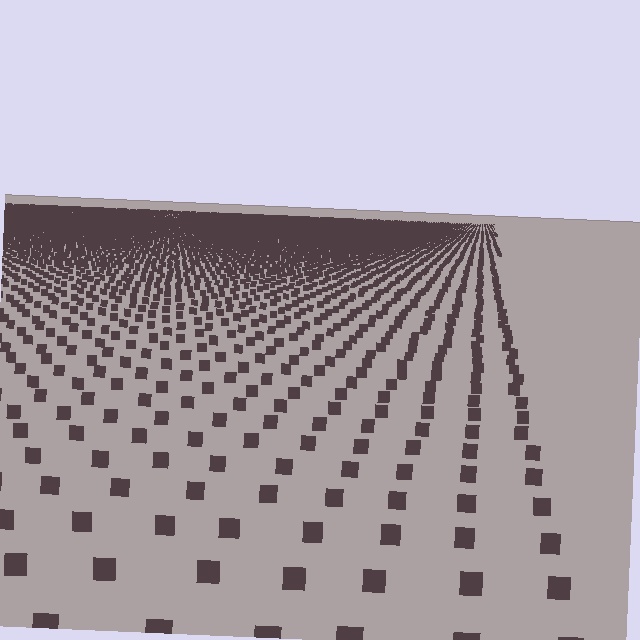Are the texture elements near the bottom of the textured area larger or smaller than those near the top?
Larger. Near the bottom, elements are closer to the viewer and appear at a bigger on-screen size.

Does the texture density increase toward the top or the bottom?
Density increases toward the top.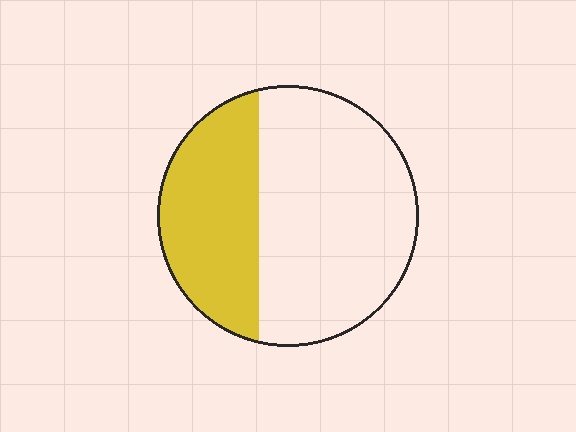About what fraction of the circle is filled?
About three eighths (3/8).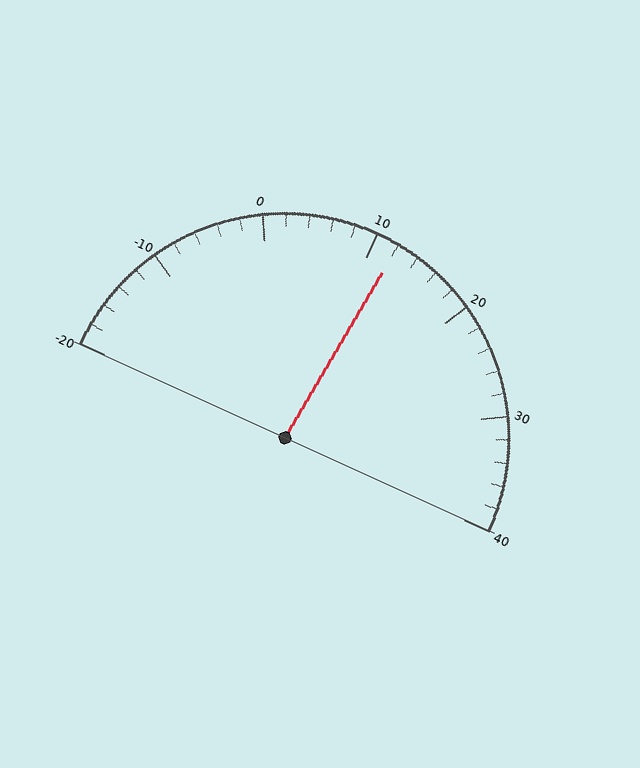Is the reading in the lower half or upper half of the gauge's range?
The reading is in the upper half of the range (-20 to 40).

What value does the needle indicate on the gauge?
The needle indicates approximately 12.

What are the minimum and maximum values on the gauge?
The gauge ranges from -20 to 40.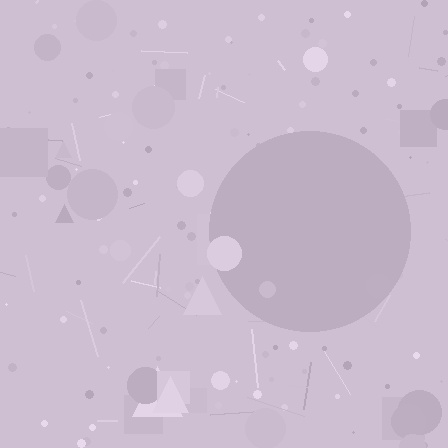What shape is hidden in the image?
A circle is hidden in the image.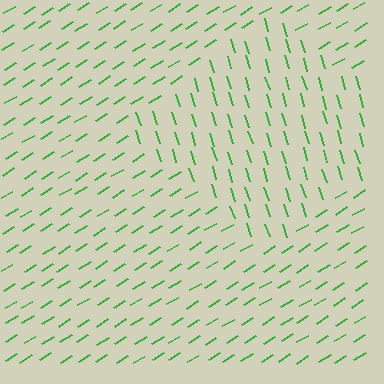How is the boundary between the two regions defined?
The boundary is defined purely by a change in line orientation (approximately 76 degrees difference). All lines are the same color and thickness.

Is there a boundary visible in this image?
Yes, there is a texture boundary formed by a change in line orientation.